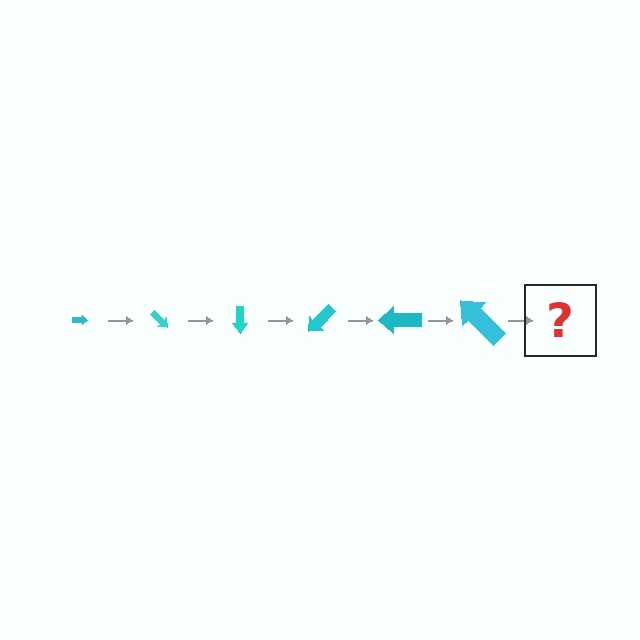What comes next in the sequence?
The next element should be an arrow, larger than the previous one and rotated 270 degrees from the start.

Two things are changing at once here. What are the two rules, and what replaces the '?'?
The two rules are that the arrow grows larger each step and it rotates 45 degrees each step. The '?' should be an arrow, larger than the previous one and rotated 270 degrees from the start.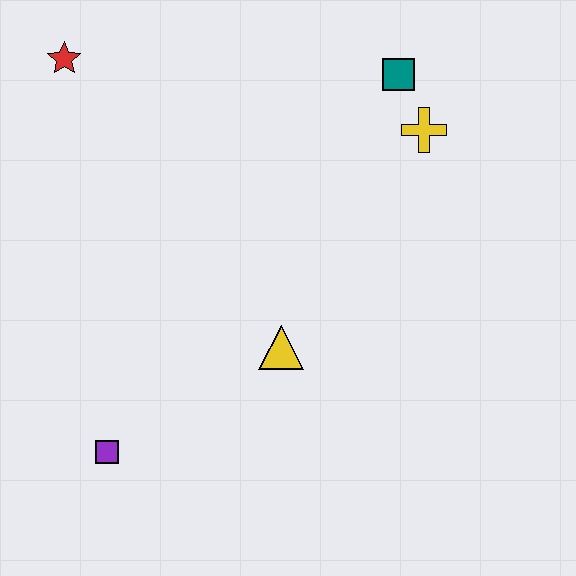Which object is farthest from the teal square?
The purple square is farthest from the teal square.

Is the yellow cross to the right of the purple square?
Yes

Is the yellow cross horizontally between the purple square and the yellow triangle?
No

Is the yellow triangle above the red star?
No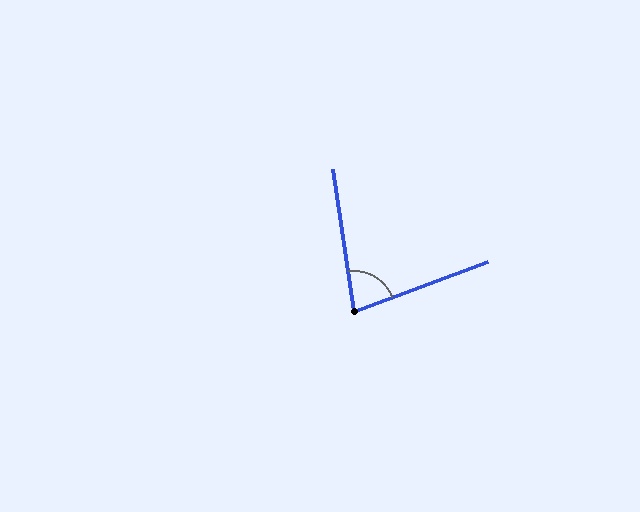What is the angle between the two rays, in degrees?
Approximately 78 degrees.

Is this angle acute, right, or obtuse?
It is acute.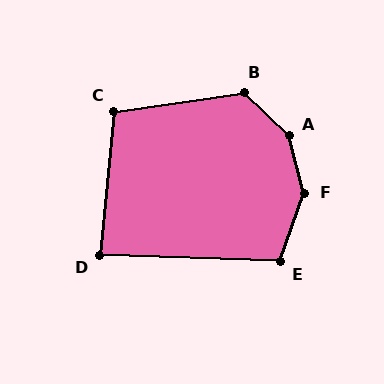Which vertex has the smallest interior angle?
D, at approximately 86 degrees.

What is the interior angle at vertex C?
Approximately 104 degrees (obtuse).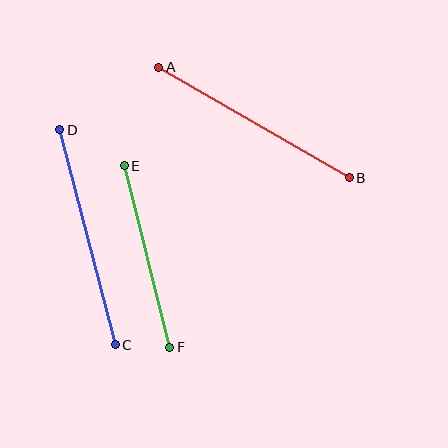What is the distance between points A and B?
The distance is approximately 220 pixels.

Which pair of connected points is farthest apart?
Points C and D are farthest apart.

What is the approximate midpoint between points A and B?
The midpoint is at approximately (254, 122) pixels.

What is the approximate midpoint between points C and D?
The midpoint is at approximately (88, 237) pixels.